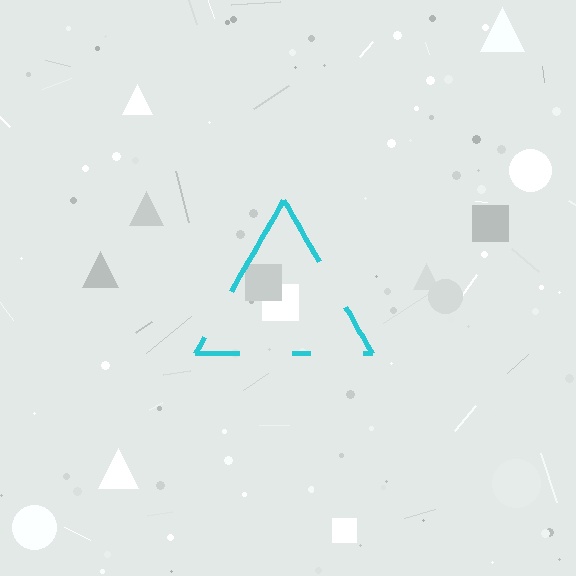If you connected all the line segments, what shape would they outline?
They would outline a triangle.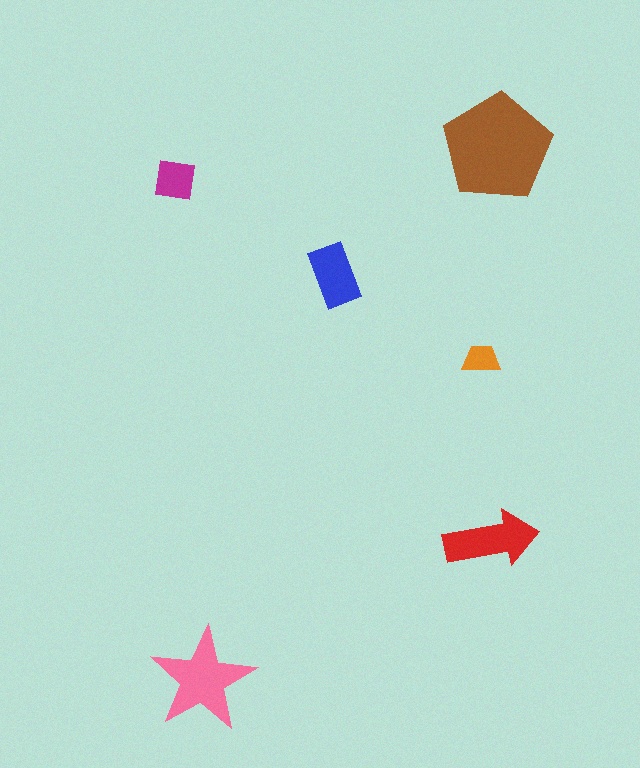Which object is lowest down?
The pink star is bottommost.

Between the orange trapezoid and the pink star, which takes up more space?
The pink star.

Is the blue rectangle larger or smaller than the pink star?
Smaller.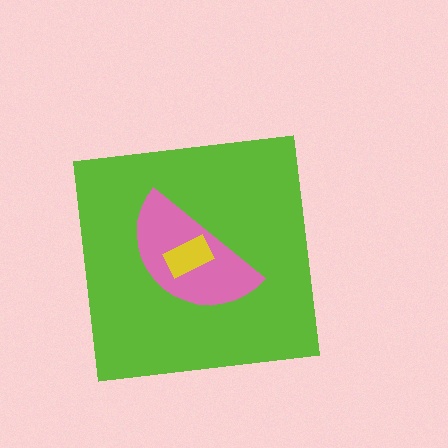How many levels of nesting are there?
3.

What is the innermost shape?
The yellow rectangle.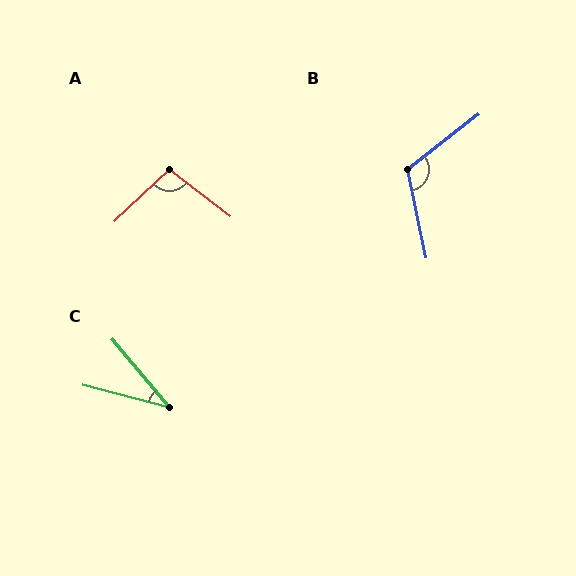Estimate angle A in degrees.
Approximately 99 degrees.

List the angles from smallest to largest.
C (36°), A (99°), B (116°).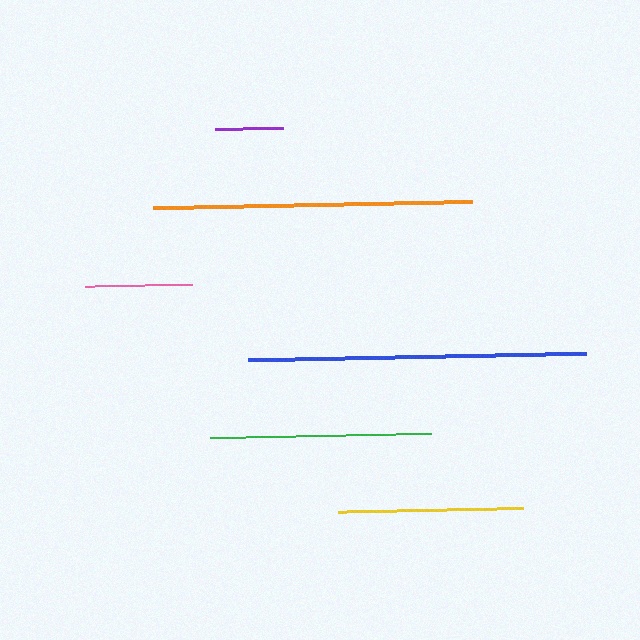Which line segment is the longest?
The blue line is the longest at approximately 338 pixels.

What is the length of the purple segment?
The purple segment is approximately 68 pixels long.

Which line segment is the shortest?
The purple line is the shortest at approximately 68 pixels.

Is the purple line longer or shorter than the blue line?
The blue line is longer than the purple line.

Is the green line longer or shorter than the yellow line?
The green line is longer than the yellow line.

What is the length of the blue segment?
The blue segment is approximately 338 pixels long.